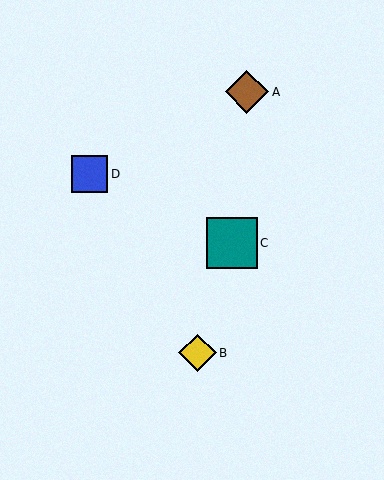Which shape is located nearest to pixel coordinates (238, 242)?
The teal square (labeled C) at (232, 243) is nearest to that location.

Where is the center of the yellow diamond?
The center of the yellow diamond is at (198, 353).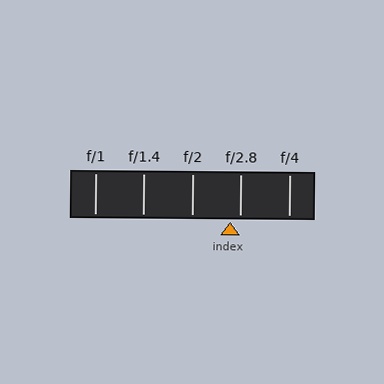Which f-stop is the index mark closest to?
The index mark is closest to f/2.8.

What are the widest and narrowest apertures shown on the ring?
The widest aperture shown is f/1 and the narrowest is f/4.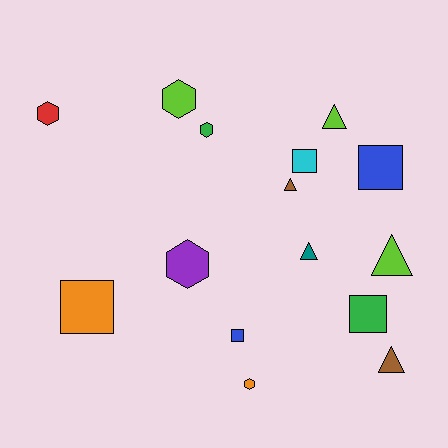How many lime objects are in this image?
There are 3 lime objects.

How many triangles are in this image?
There are 5 triangles.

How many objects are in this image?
There are 15 objects.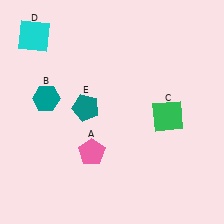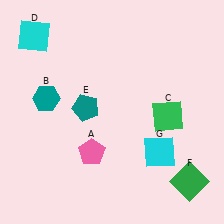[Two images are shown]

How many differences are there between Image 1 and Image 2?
There are 2 differences between the two images.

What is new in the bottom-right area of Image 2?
A green square (F) was added in the bottom-right area of Image 2.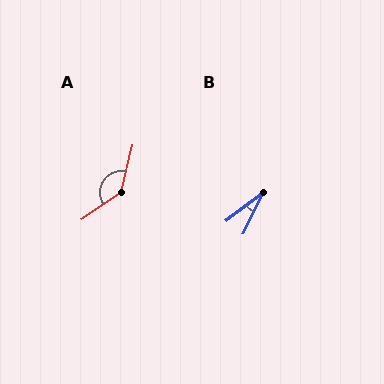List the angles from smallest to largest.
B (26°), A (138°).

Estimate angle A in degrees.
Approximately 138 degrees.